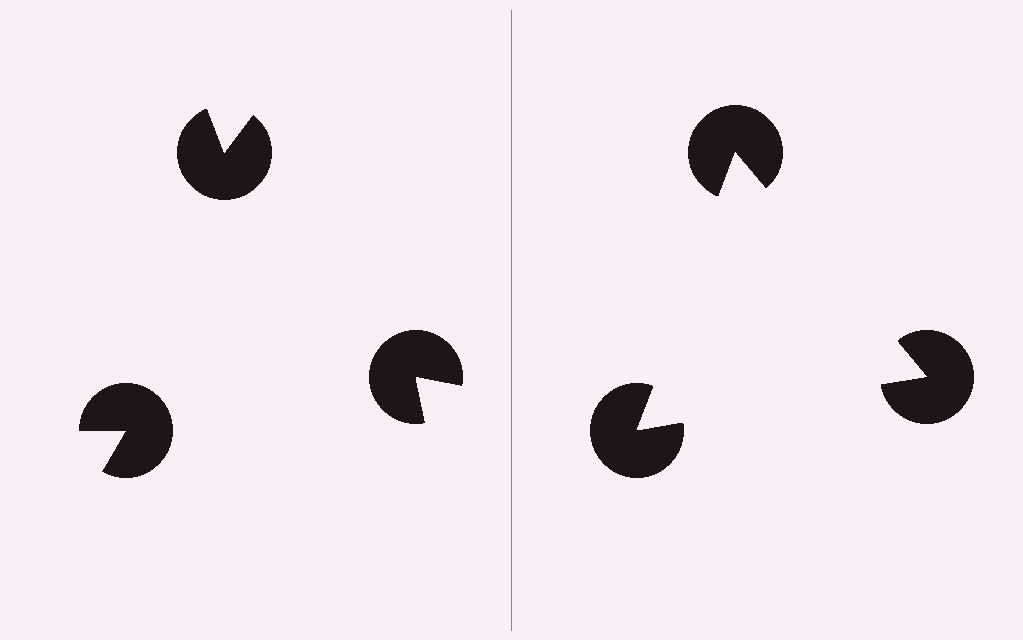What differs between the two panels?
The pac-man discs are positioned identically on both sides; only the wedge orientations differ. On the right they align to a triangle; on the left they are misaligned.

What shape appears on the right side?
An illusory triangle.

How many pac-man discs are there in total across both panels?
6 — 3 on each side.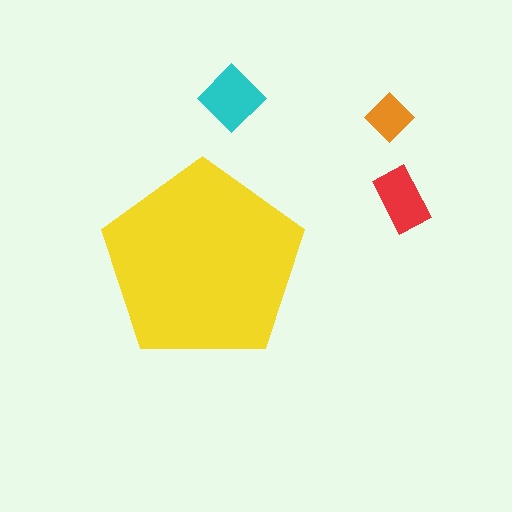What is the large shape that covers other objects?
A yellow pentagon.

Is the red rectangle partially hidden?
No, the red rectangle is fully visible.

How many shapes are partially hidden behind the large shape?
0 shapes are partially hidden.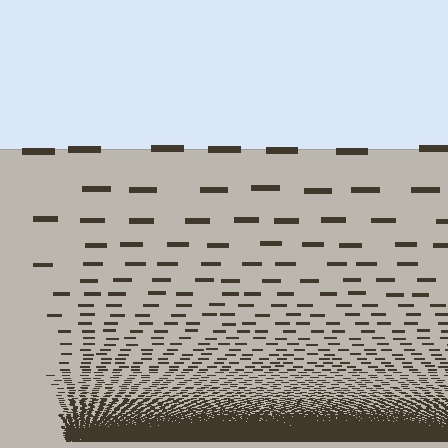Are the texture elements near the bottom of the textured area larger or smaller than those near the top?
Smaller. The gradient is inverted — elements near the bottom are smaller and denser.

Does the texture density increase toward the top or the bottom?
Density increases toward the bottom.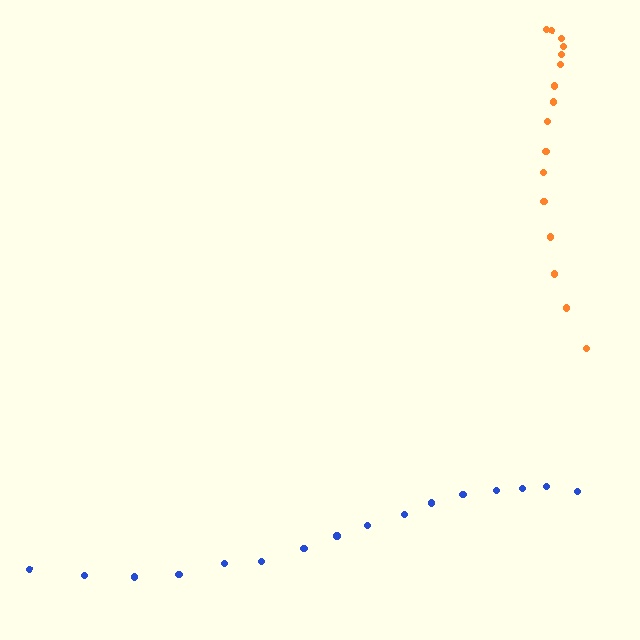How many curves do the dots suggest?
There are 2 distinct paths.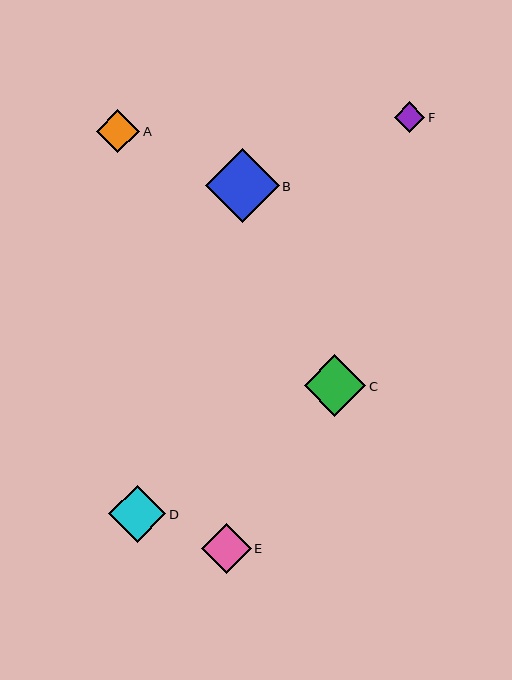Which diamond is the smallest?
Diamond F is the smallest with a size of approximately 30 pixels.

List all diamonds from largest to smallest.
From largest to smallest: B, C, D, E, A, F.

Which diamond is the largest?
Diamond B is the largest with a size of approximately 74 pixels.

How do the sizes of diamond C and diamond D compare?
Diamond C and diamond D are approximately the same size.